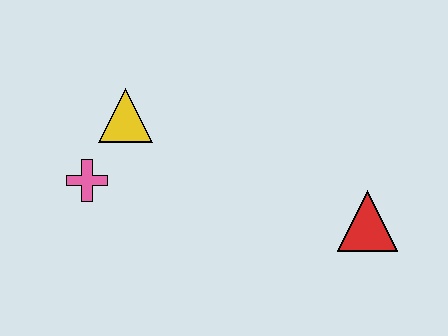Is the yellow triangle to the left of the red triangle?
Yes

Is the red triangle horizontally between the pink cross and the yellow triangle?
No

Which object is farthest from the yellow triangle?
The red triangle is farthest from the yellow triangle.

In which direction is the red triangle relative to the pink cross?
The red triangle is to the right of the pink cross.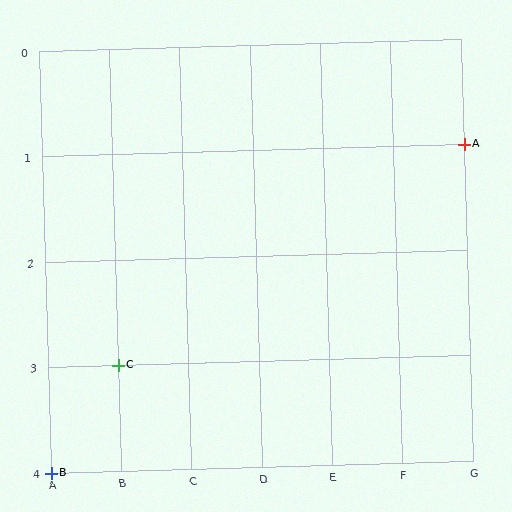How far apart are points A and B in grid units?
Points A and B are 6 columns and 3 rows apart (about 6.7 grid units diagonally).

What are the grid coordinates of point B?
Point B is at grid coordinates (A, 4).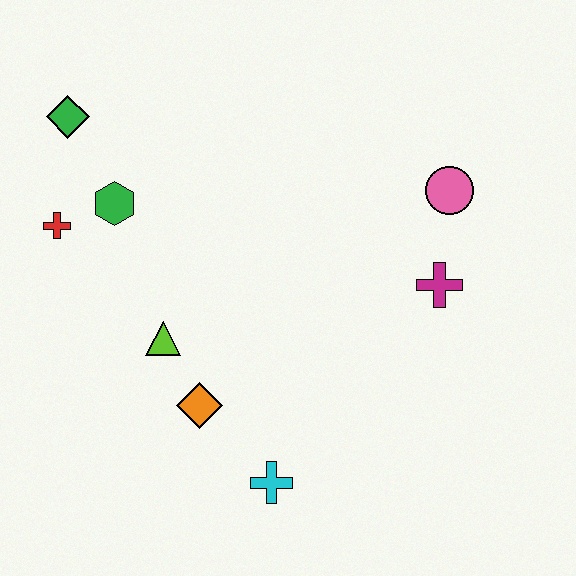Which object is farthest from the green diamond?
The cyan cross is farthest from the green diamond.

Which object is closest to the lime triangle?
The orange diamond is closest to the lime triangle.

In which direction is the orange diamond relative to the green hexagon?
The orange diamond is below the green hexagon.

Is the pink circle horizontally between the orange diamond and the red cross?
No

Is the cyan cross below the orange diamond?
Yes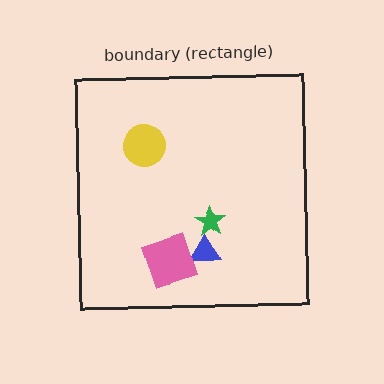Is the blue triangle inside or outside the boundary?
Inside.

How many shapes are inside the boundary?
4 inside, 0 outside.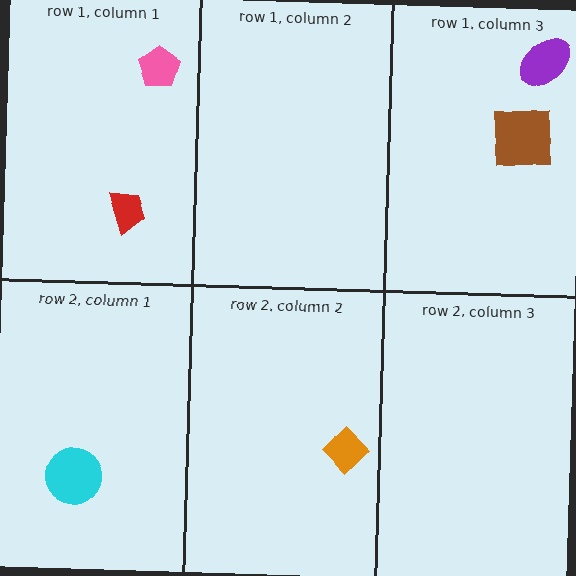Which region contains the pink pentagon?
The row 1, column 1 region.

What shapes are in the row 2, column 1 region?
The cyan circle.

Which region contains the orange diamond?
The row 2, column 2 region.